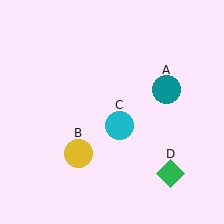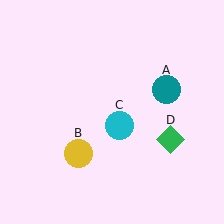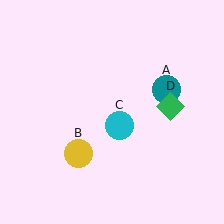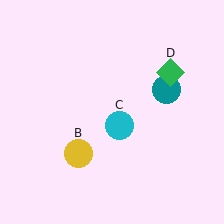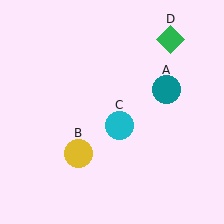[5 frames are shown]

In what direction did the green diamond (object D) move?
The green diamond (object D) moved up.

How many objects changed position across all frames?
1 object changed position: green diamond (object D).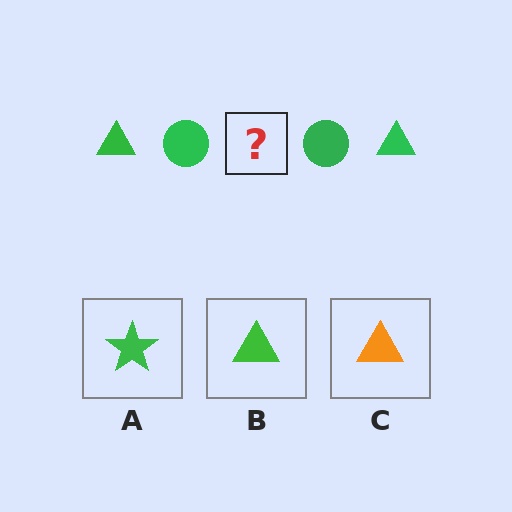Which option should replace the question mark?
Option B.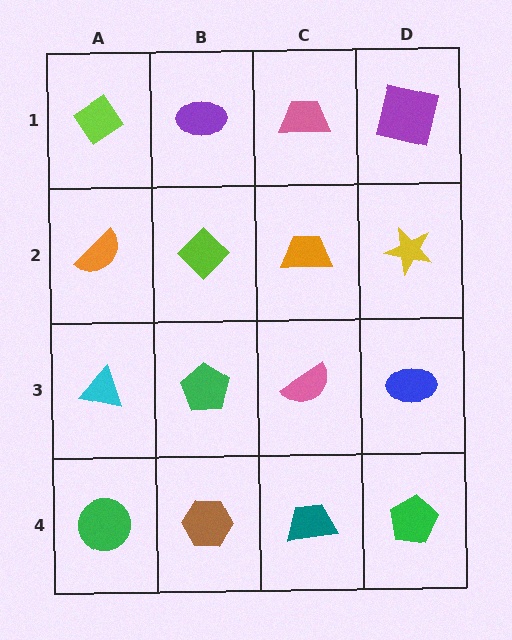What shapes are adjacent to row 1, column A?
An orange semicircle (row 2, column A), a purple ellipse (row 1, column B).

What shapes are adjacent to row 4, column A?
A cyan triangle (row 3, column A), a brown hexagon (row 4, column B).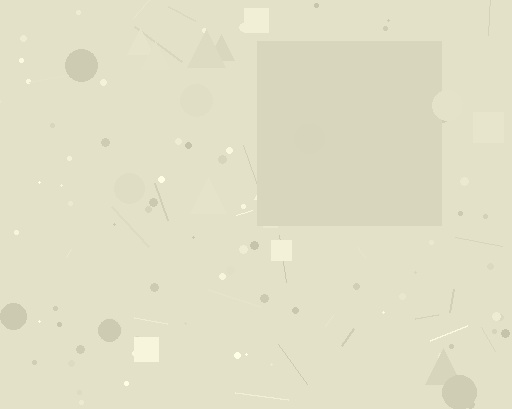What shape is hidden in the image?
A square is hidden in the image.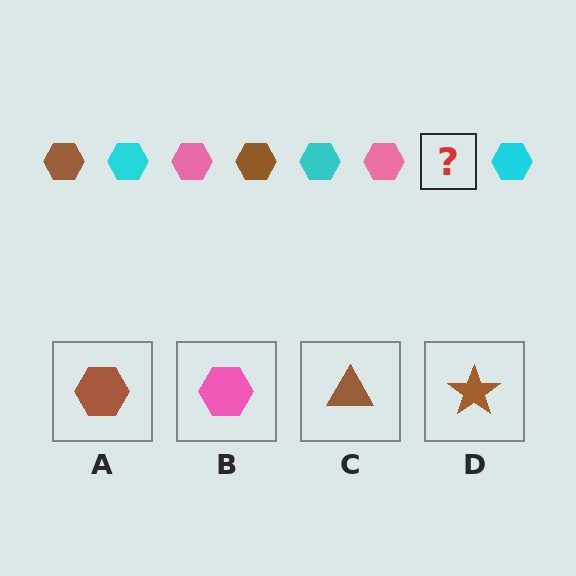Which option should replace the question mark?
Option A.